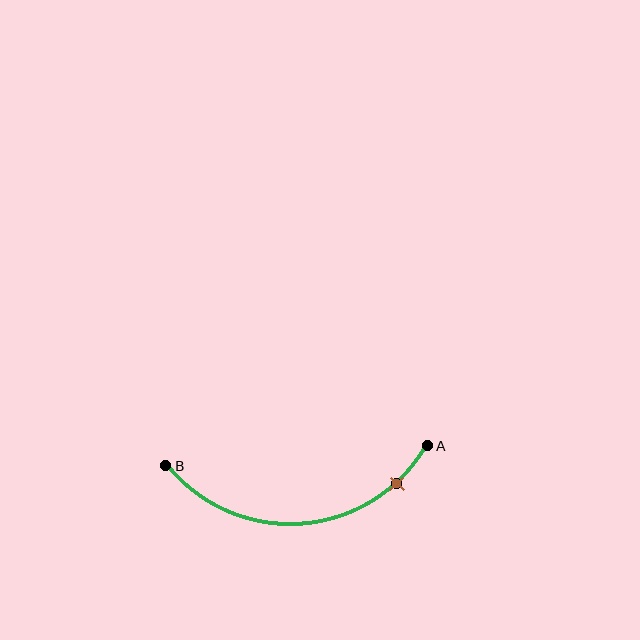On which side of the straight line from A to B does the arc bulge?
The arc bulges below the straight line connecting A and B.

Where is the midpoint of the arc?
The arc midpoint is the point on the curve farthest from the straight line joining A and B. It sits below that line.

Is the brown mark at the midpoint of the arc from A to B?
No. The brown mark lies on the arc but is closer to endpoint A. The arc midpoint would be at the point on the curve equidistant along the arc from both A and B.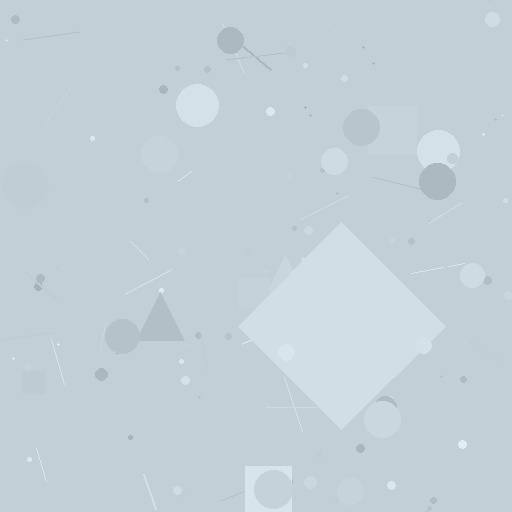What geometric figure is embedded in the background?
A diamond is embedded in the background.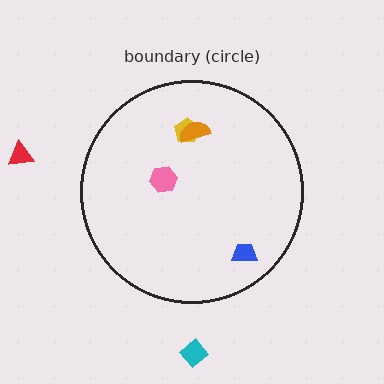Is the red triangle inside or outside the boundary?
Outside.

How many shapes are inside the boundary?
4 inside, 2 outside.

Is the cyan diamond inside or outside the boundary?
Outside.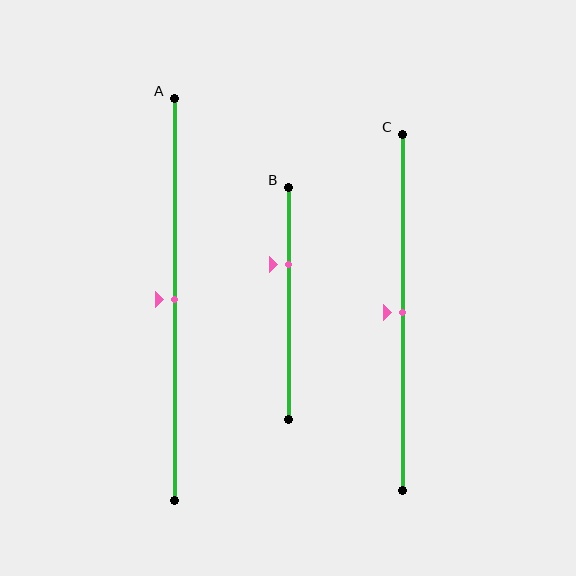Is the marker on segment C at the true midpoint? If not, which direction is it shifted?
Yes, the marker on segment C is at the true midpoint.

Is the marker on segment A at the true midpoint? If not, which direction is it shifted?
Yes, the marker on segment A is at the true midpoint.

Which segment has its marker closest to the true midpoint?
Segment A has its marker closest to the true midpoint.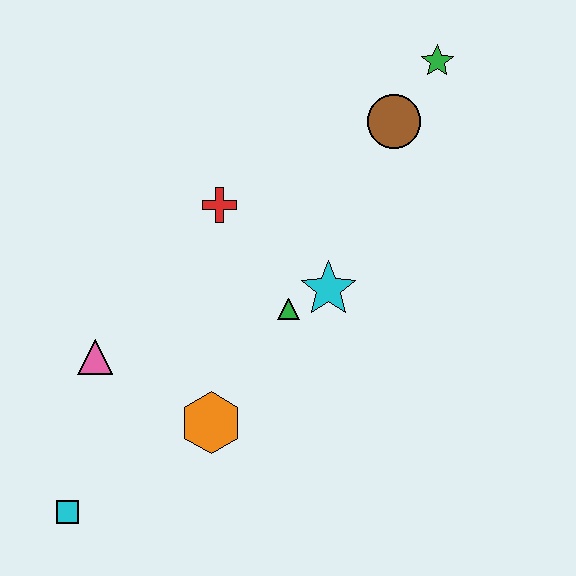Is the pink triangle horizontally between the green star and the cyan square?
Yes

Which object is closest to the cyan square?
The pink triangle is closest to the cyan square.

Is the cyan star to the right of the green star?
No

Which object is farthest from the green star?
The cyan square is farthest from the green star.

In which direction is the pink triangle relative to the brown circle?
The pink triangle is to the left of the brown circle.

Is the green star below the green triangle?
No